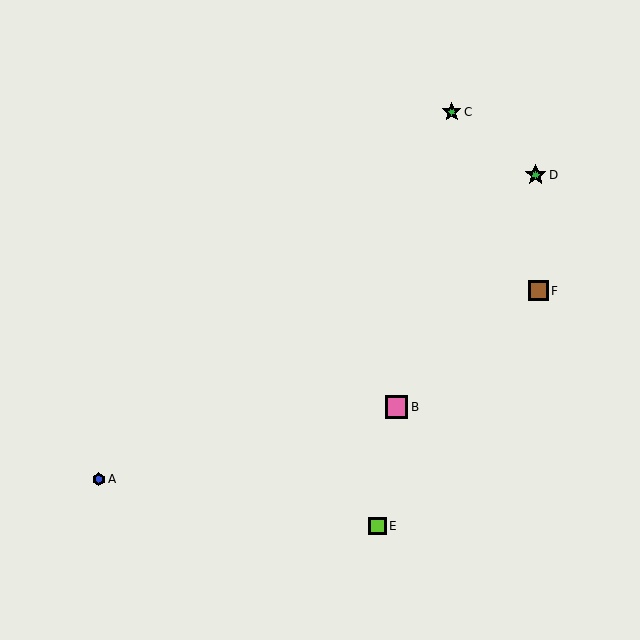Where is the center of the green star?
The center of the green star is at (452, 112).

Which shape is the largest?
The pink square (labeled B) is the largest.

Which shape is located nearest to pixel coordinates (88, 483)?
The blue hexagon (labeled A) at (99, 479) is nearest to that location.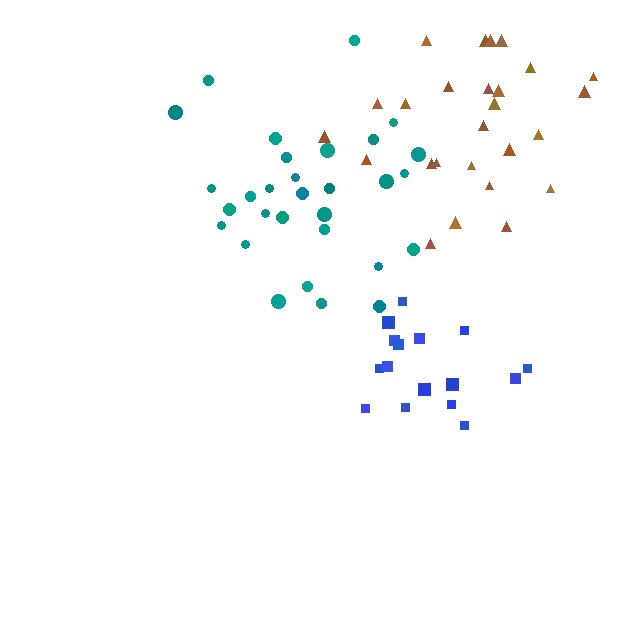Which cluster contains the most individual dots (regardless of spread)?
Teal (30).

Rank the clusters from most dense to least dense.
blue, teal, brown.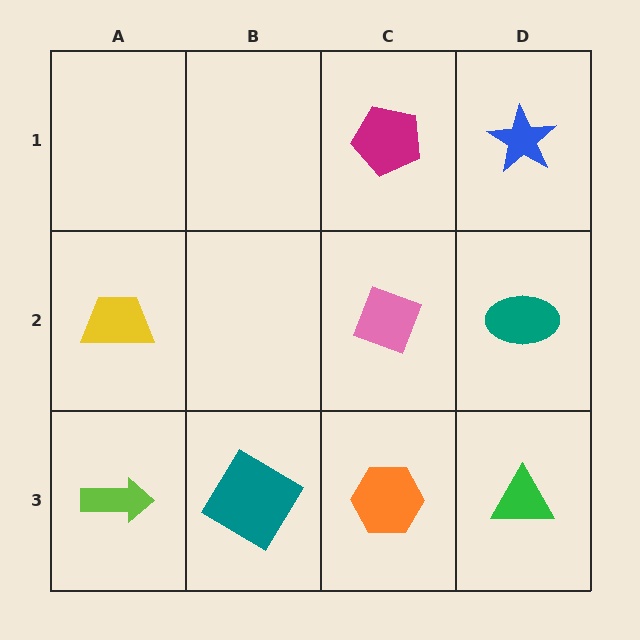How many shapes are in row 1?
2 shapes.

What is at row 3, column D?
A green triangle.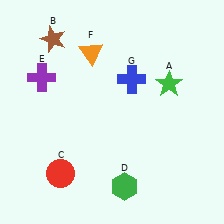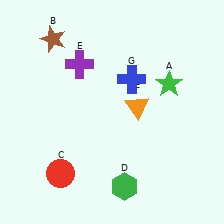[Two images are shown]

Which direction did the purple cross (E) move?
The purple cross (E) moved right.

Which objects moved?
The objects that moved are: the purple cross (E), the orange triangle (F).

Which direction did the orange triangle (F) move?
The orange triangle (F) moved down.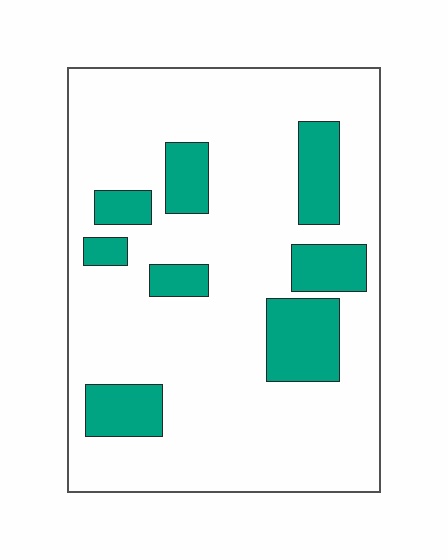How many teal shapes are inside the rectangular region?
8.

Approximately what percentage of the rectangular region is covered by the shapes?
Approximately 20%.